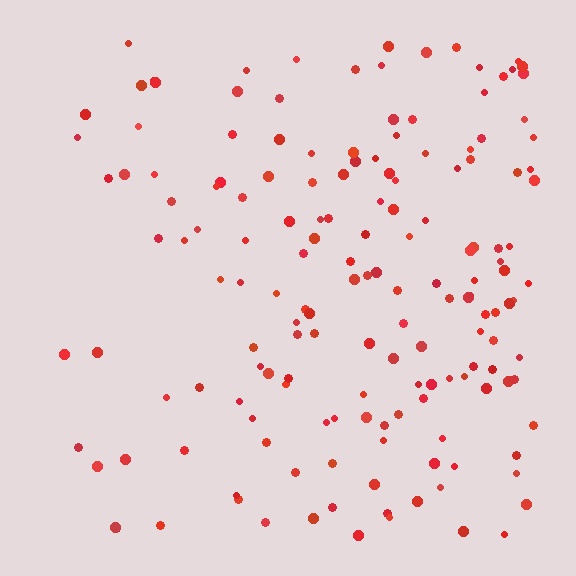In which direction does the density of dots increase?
From left to right, with the right side densest.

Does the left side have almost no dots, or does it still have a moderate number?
Still a moderate number, just noticeably fewer than the right.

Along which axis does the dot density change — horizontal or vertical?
Horizontal.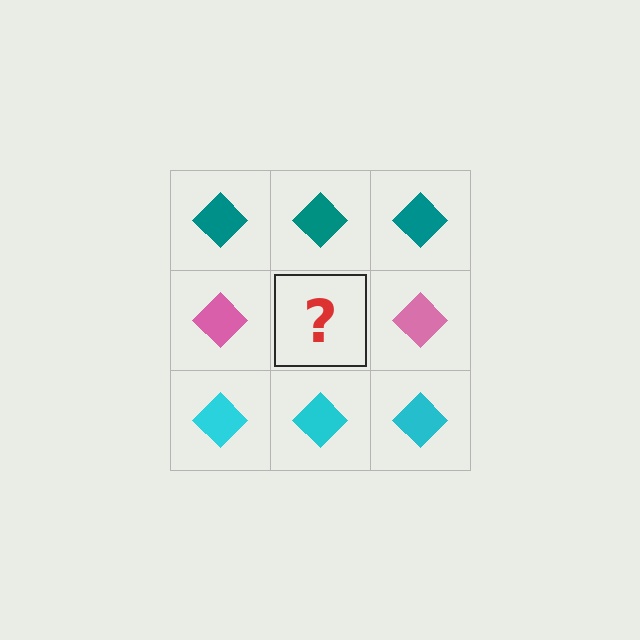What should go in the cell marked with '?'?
The missing cell should contain a pink diamond.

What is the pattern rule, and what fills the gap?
The rule is that each row has a consistent color. The gap should be filled with a pink diamond.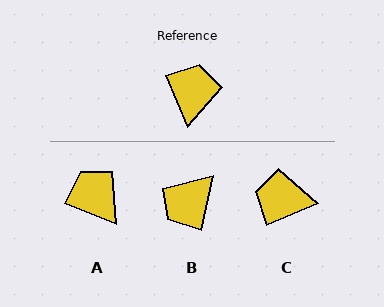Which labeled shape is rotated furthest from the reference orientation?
B, about 145 degrees away.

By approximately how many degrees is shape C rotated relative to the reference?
Approximately 90 degrees counter-clockwise.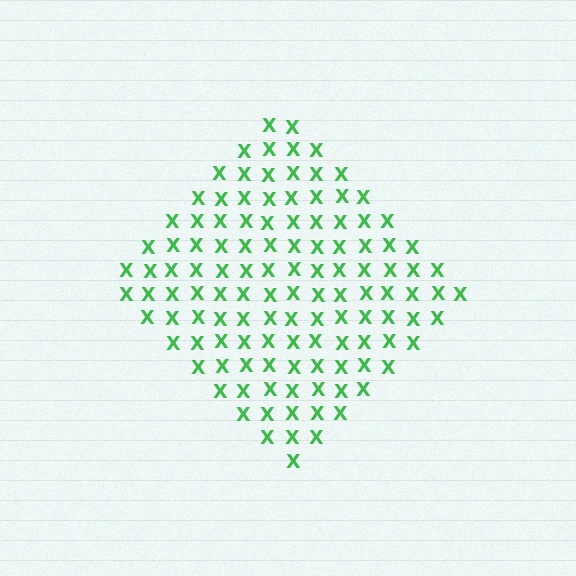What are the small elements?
The small elements are letter X's.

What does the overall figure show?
The overall figure shows a diamond.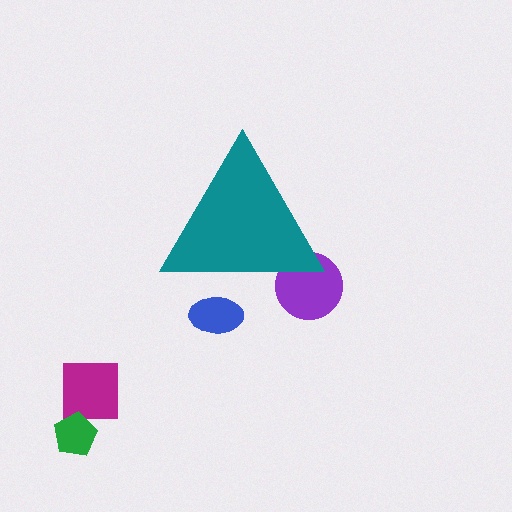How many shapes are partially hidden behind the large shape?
2 shapes are partially hidden.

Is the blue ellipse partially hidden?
Yes, the blue ellipse is partially hidden behind the teal triangle.